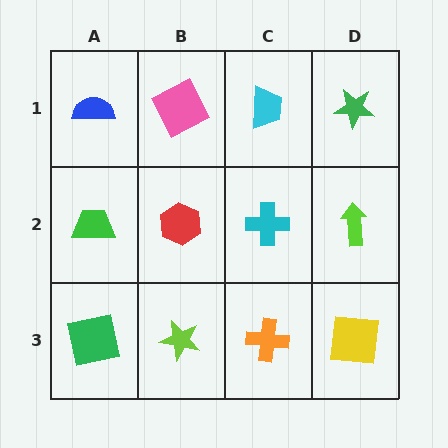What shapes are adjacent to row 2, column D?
A green star (row 1, column D), a yellow square (row 3, column D), a cyan cross (row 2, column C).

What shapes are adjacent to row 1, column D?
A lime arrow (row 2, column D), a cyan trapezoid (row 1, column C).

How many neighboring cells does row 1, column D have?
2.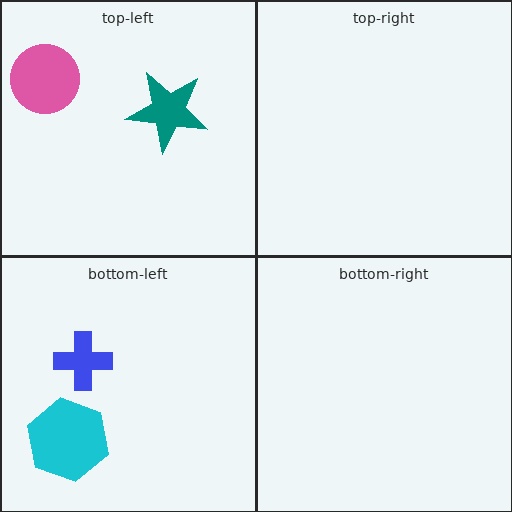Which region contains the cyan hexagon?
The bottom-left region.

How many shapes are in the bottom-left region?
2.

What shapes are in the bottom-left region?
The blue cross, the cyan hexagon.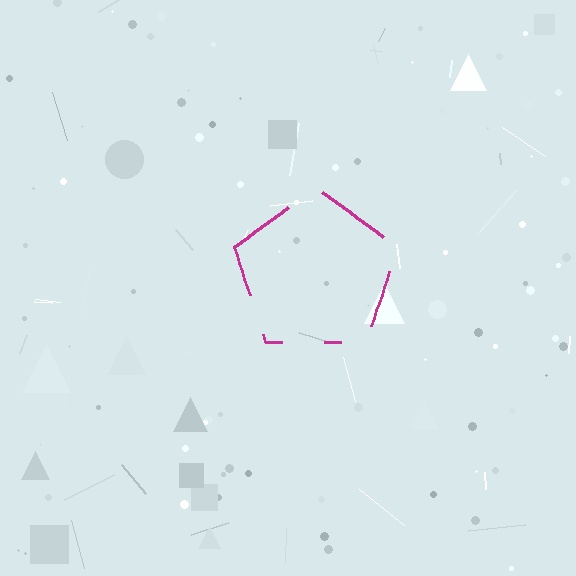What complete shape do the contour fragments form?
The contour fragments form a pentagon.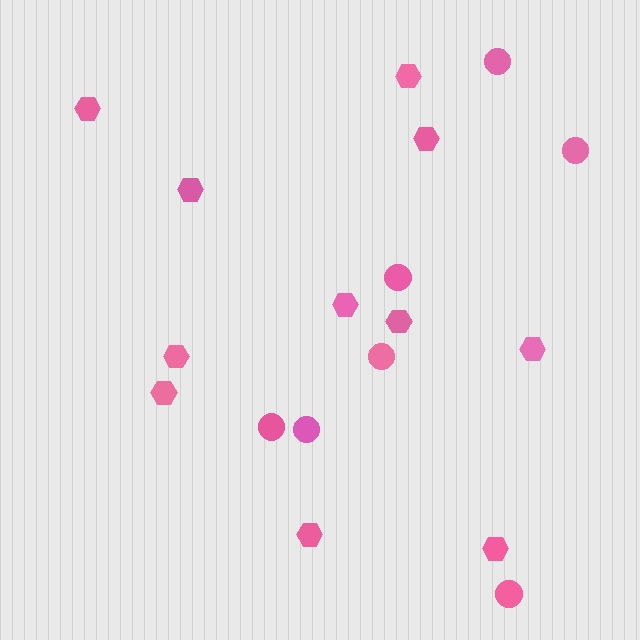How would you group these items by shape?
There are 2 groups: one group of hexagons (11) and one group of circles (7).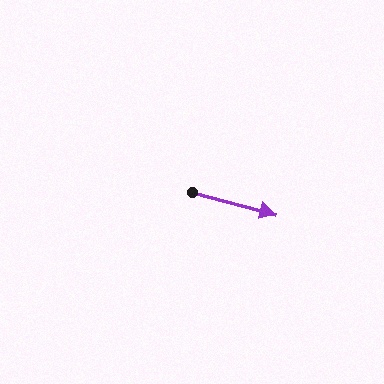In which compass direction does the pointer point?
East.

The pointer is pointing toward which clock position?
Roughly 3 o'clock.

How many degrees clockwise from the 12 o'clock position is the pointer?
Approximately 105 degrees.